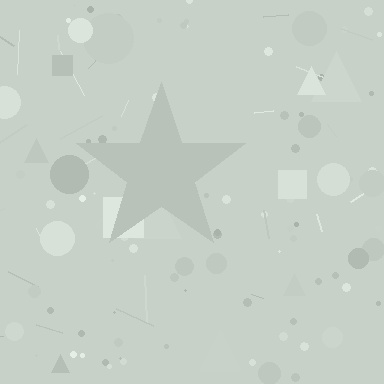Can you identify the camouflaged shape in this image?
The camouflaged shape is a star.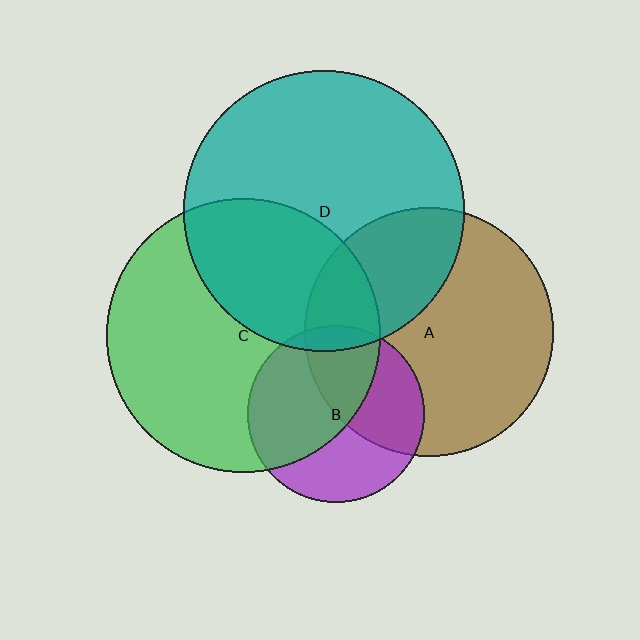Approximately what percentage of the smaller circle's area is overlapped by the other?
Approximately 55%.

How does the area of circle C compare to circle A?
Approximately 1.2 times.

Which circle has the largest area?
Circle D (teal).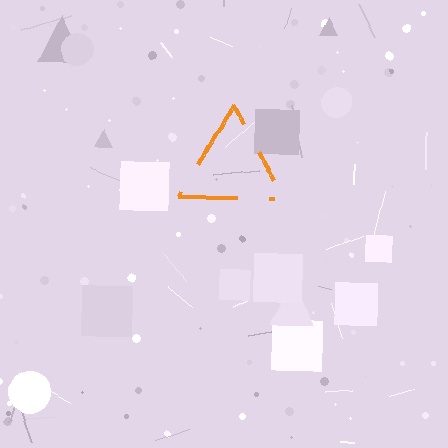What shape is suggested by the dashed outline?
The dashed outline suggests a triangle.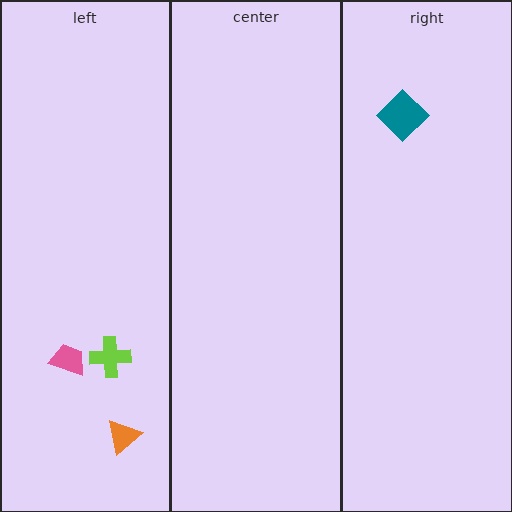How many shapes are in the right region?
1.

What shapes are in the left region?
The orange triangle, the lime cross, the pink trapezoid.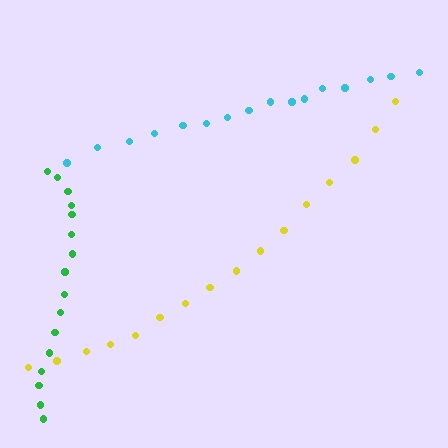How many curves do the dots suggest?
There are 3 distinct paths.